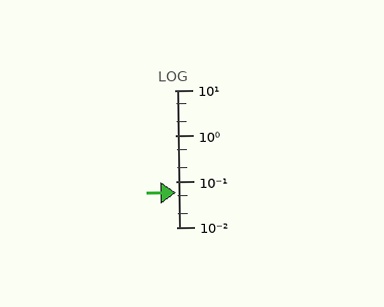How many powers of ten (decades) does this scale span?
The scale spans 3 decades, from 0.01 to 10.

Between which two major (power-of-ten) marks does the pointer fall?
The pointer is between 0.01 and 0.1.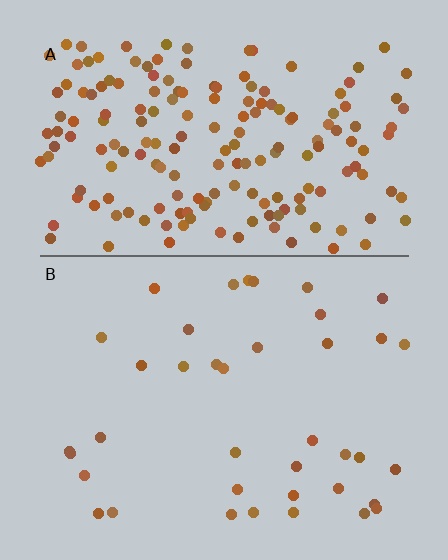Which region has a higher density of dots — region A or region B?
A (the top).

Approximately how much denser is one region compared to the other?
Approximately 4.6× — region A over region B.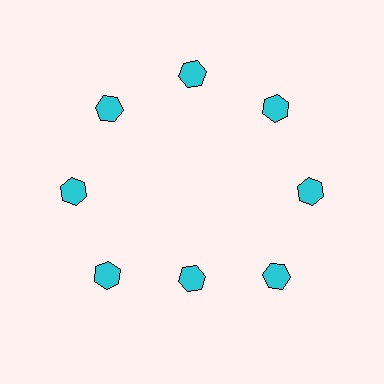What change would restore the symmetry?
The symmetry would be restored by moving it outward, back onto the ring so that all 8 hexagons sit at equal angles and equal distance from the center.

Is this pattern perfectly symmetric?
No. The 8 cyan hexagons are arranged in a ring, but one element near the 6 o'clock position is pulled inward toward the center, breaking the 8-fold rotational symmetry.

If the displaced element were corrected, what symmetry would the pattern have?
It would have 8-fold rotational symmetry — the pattern would map onto itself every 45 degrees.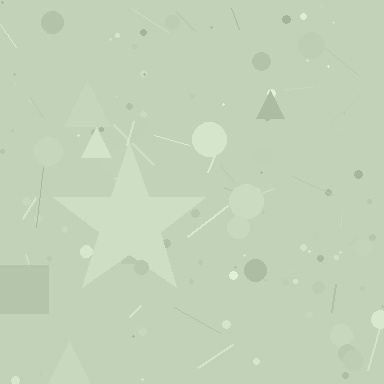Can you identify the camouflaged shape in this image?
The camouflaged shape is a star.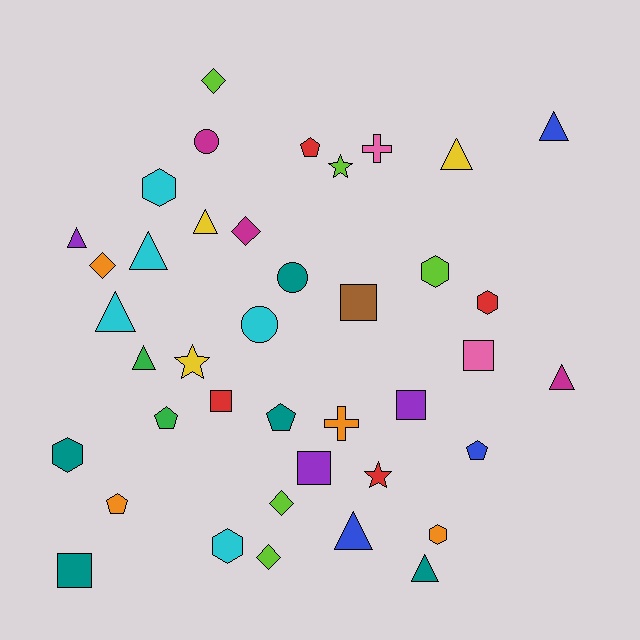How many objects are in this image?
There are 40 objects.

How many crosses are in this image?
There are 2 crosses.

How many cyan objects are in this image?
There are 5 cyan objects.